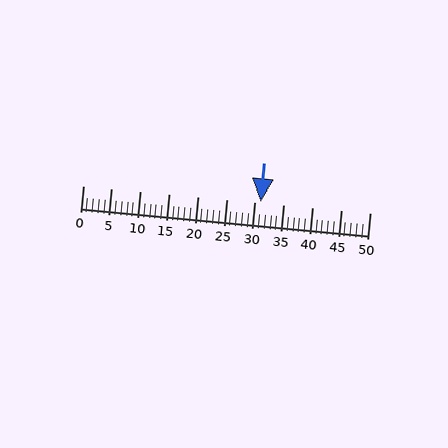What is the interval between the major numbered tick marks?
The major tick marks are spaced 5 units apart.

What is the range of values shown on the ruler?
The ruler shows values from 0 to 50.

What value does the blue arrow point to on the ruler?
The blue arrow points to approximately 31.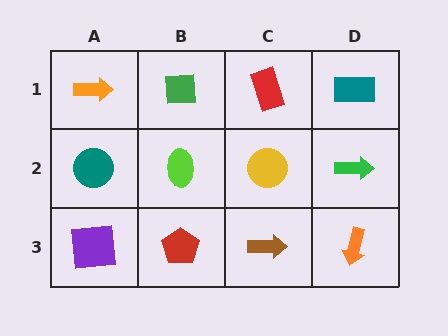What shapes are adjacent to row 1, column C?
A yellow circle (row 2, column C), a green square (row 1, column B), a teal rectangle (row 1, column D).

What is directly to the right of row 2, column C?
A green arrow.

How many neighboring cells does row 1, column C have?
3.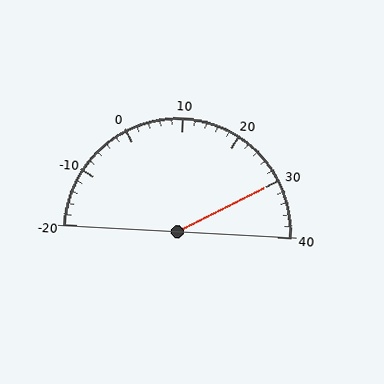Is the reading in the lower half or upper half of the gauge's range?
The reading is in the upper half of the range (-20 to 40).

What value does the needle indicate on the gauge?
The needle indicates approximately 30.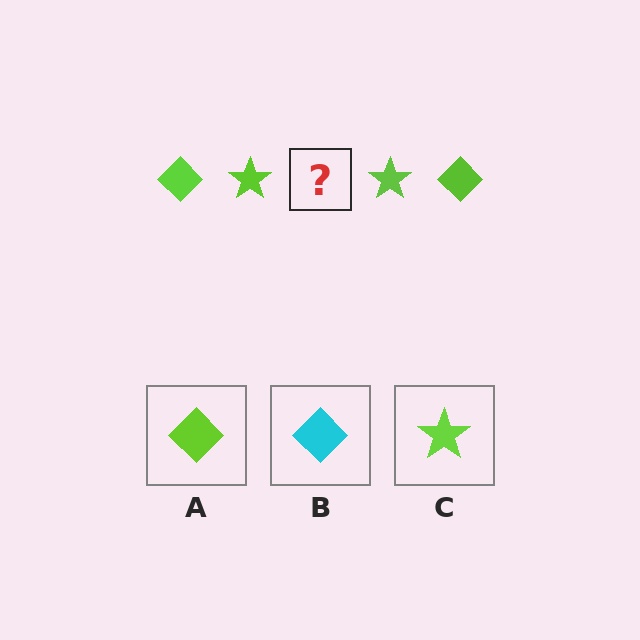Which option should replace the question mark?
Option A.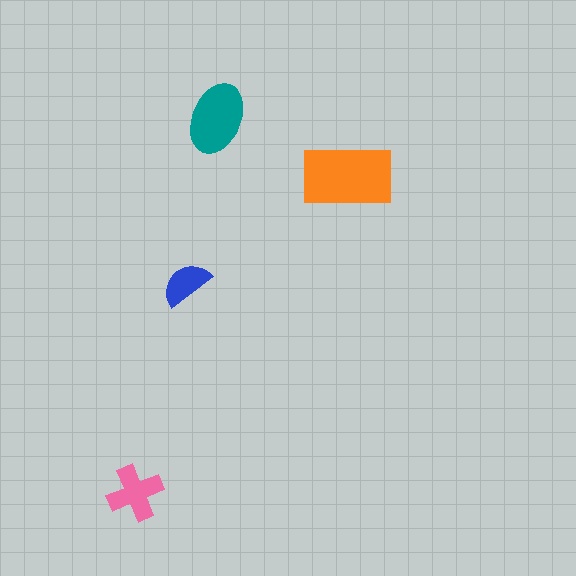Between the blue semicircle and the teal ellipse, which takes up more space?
The teal ellipse.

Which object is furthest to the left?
The pink cross is leftmost.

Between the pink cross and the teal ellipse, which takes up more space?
The teal ellipse.